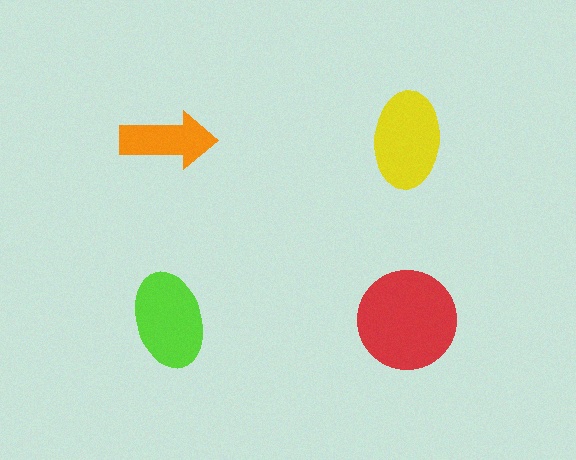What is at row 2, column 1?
A lime ellipse.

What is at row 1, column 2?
A yellow ellipse.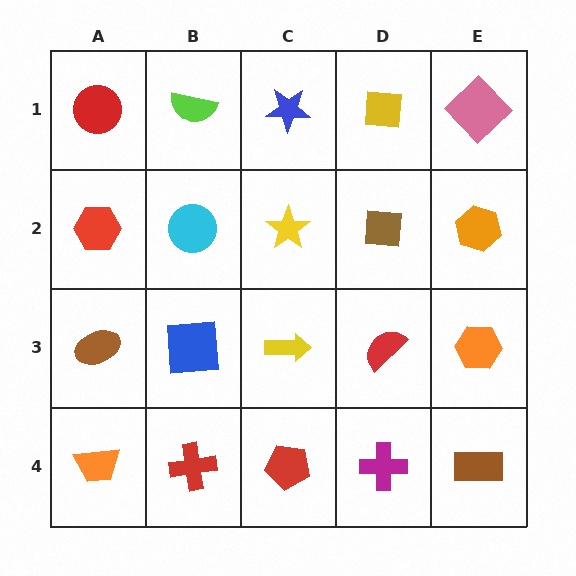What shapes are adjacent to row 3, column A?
A red hexagon (row 2, column A), an orange trapezoid (row 4, column A), a blue square (row 3, column B).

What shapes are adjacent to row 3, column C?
A yellow star (row 2, column C), a red pentagon (row 4, column C), a blue square (row 3, column B), a red semicircle (row 3, column D).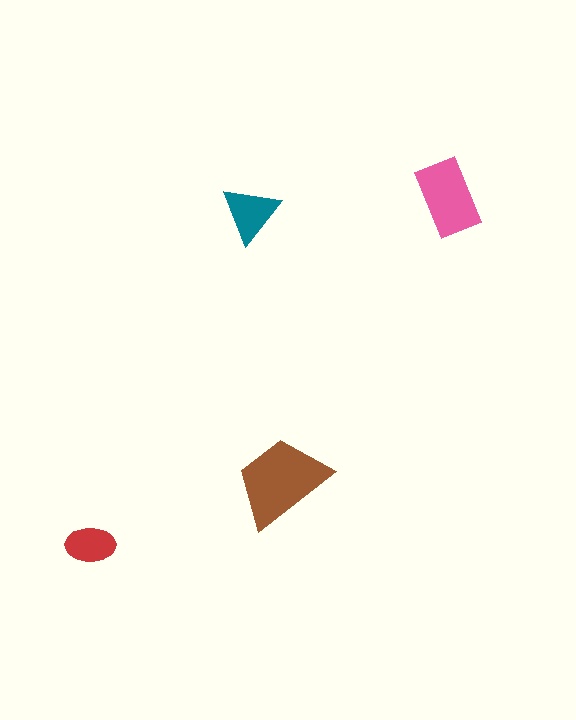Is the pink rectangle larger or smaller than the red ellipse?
Larger.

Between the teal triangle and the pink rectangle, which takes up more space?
The pink rectangle.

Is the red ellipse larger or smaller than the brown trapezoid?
Smaller.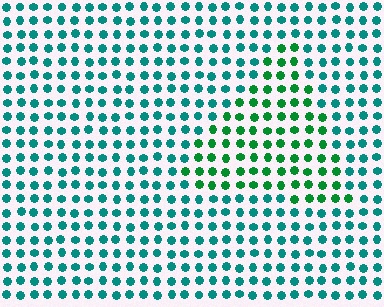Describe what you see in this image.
The image is filled with small teal elements in a uniform arrangement. A triangle-shaped region is visible where the elements are tinted to a slightly different hue, forming a subtle color boundary.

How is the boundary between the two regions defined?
The boundary is defined purely by a slight shift in hue (about 37 degrees). Spacing, size, and orientation are identical on both sides.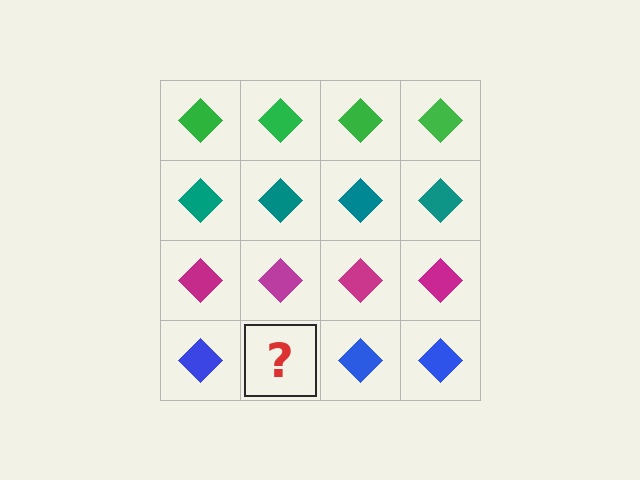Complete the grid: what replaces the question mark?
The question mark should be replaced with a blue diamond.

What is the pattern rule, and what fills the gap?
The rule is that each row has a consistent color. The gap should be filled with a blue diamond.